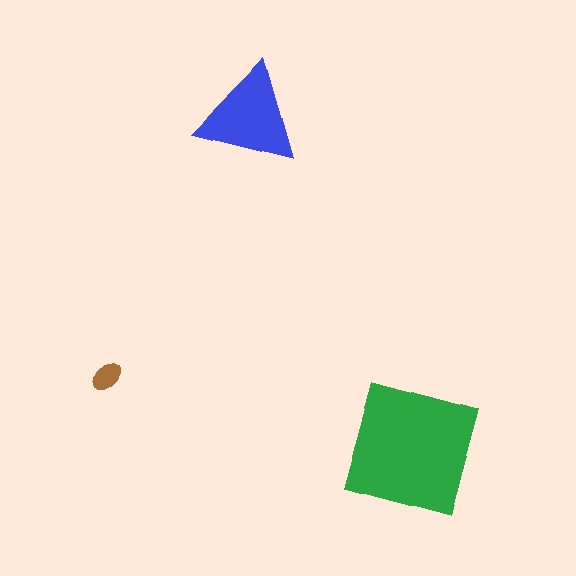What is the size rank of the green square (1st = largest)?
1st.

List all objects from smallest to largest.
The brown ellipse, the blue triangle, the green square.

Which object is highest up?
The blue triangle is topmost.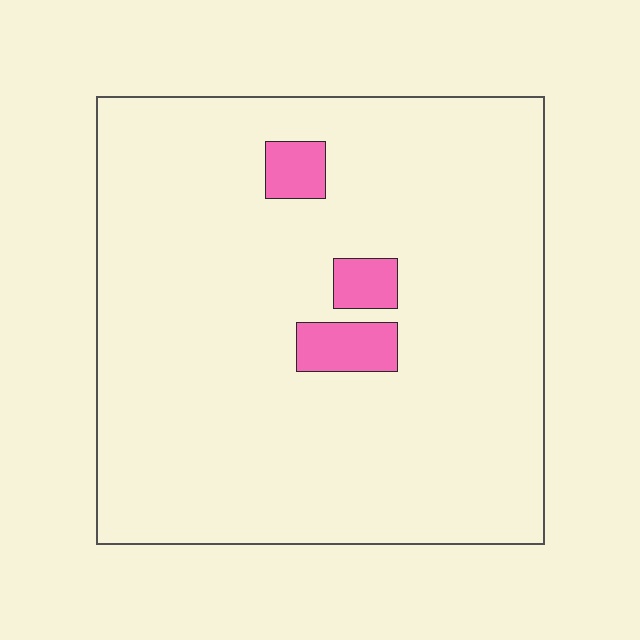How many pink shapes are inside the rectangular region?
3.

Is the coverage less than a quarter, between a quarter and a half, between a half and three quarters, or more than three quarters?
Less than a quarter.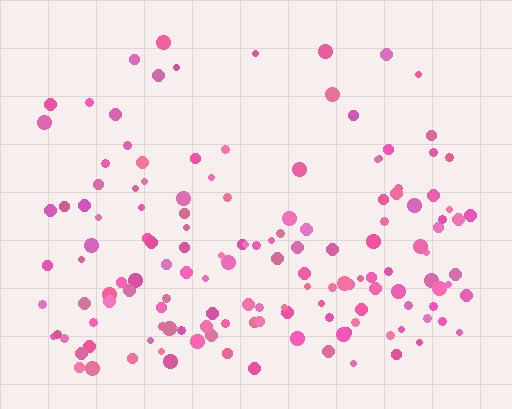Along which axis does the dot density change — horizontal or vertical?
Vertical.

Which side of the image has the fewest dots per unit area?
The top.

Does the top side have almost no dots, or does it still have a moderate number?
Still a moderate number, just noticeably fewer than the bottom.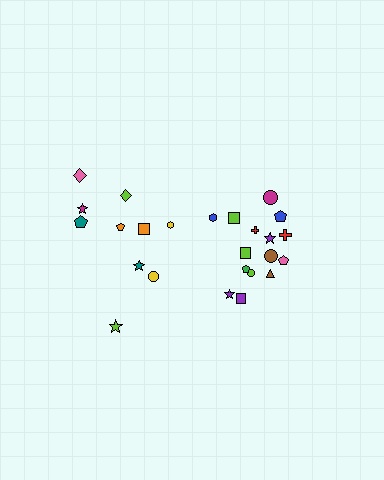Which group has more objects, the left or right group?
The right group.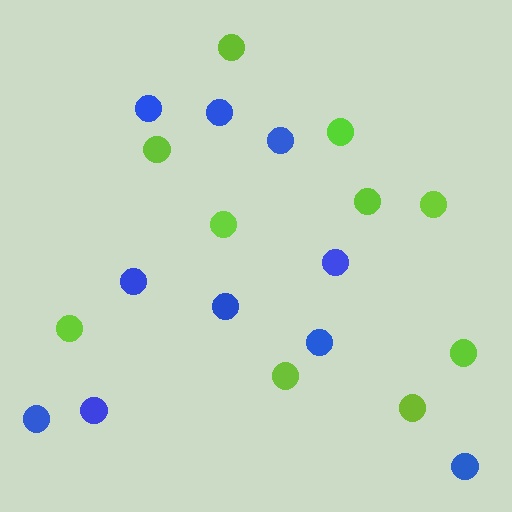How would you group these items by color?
There are 2 groups: one group of lime circles (10) and one group of blue circles (10).